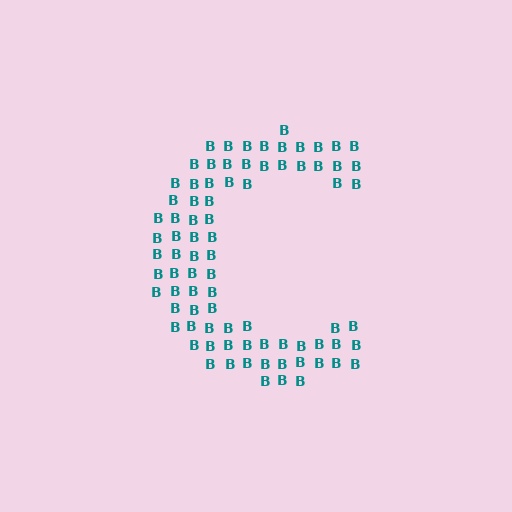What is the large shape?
The large shape is the letter C.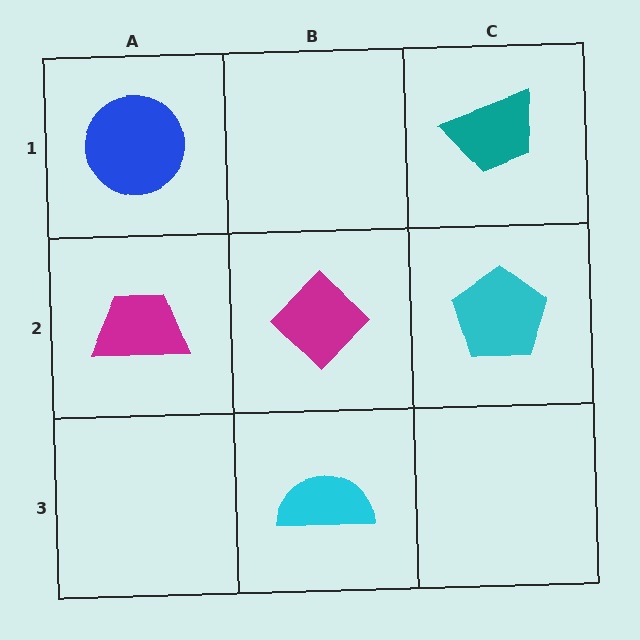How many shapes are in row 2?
3 shapes.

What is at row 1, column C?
A teal trapezoid.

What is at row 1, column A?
A blue circle.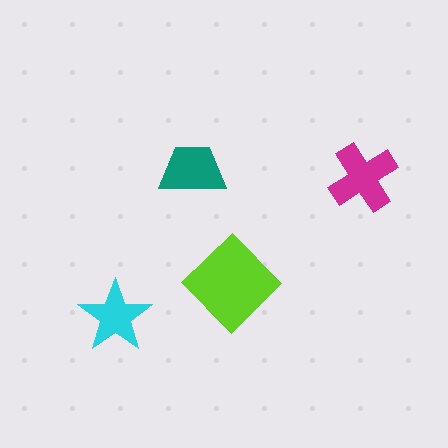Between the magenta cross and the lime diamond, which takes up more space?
The lime diamond.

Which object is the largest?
The lime diamond.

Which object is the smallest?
The cyan star.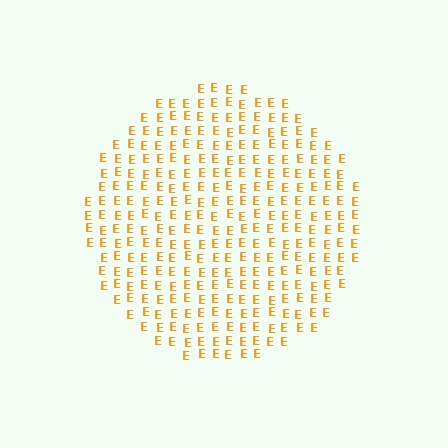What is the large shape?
The large shape is a circle.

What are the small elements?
The small elements are letter E's.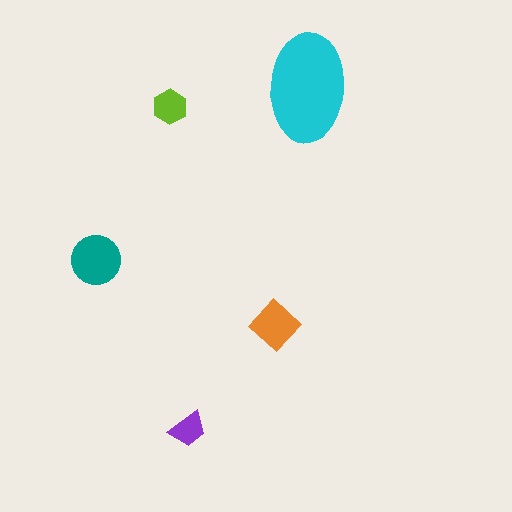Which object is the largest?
The cyan ellipse.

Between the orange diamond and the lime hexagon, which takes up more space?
The orange diamond.